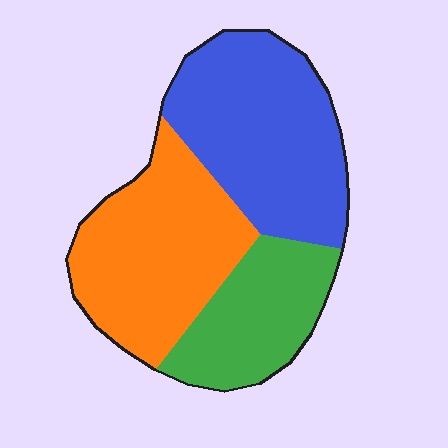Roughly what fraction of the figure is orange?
Orange covers about 35% of the figure.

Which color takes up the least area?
Green, at roughly 25%.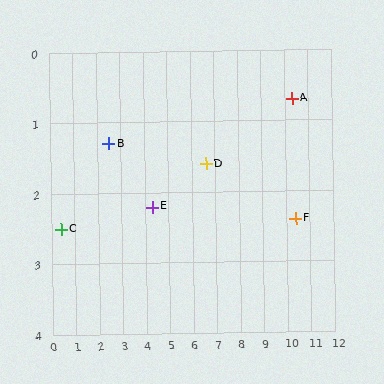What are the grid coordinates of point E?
Point E is at approximately (4.3, 2.2).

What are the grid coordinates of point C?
Point C is at approximately (0.4, 2.5).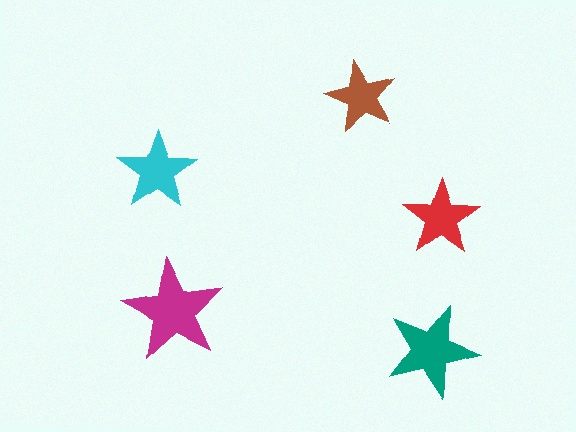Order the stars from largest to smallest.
the magenta one, the teal one, the cyan one, the red one, the brown one.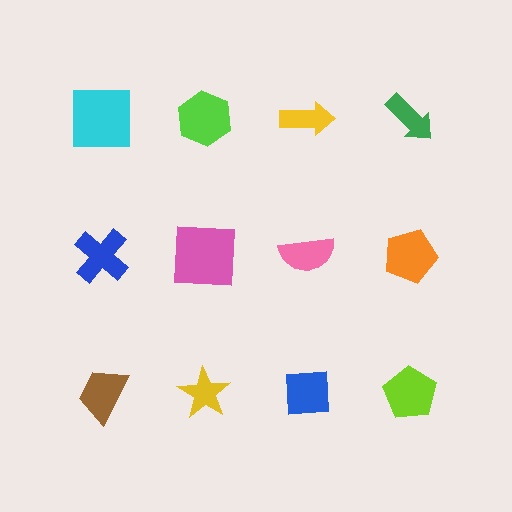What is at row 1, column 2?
A lime hexagon.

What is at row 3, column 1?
A brown trapezoid.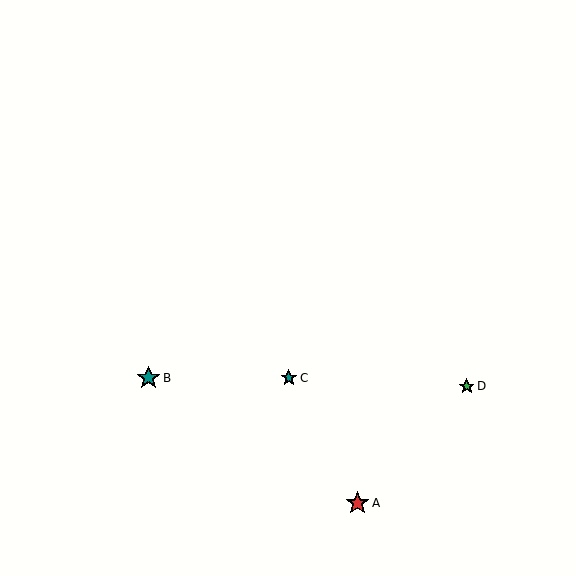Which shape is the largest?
The red star (labeled A) is the largest.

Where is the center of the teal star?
The center of the teal star is at (148, 378).